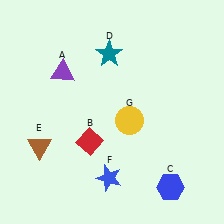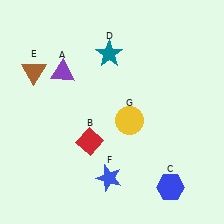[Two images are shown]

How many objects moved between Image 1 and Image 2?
1 object moved between the two images.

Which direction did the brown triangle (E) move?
The brown triangle (E) moved up.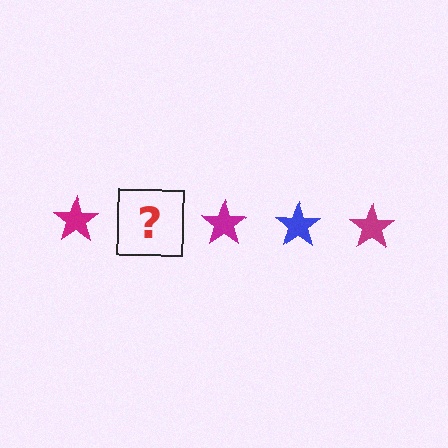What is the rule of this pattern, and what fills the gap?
The rule is that the pattern cycles through magenta, blue stars. The gap should be filled with a blue star.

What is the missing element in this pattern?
The missing element is a blue star.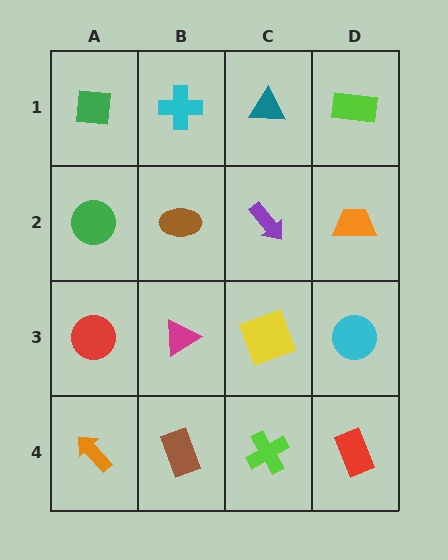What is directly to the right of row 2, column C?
An orange trapezoid.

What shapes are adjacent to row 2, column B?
A cyan cross (row 1, column B), a magenta triangle (row 3, column B), a green circle (row 2, column A), a purple arrow (row 2, column C).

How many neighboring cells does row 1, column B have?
3.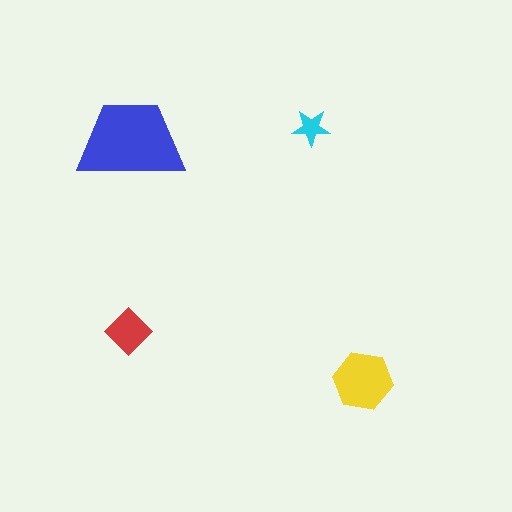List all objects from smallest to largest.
The cyan star, the red diamond, the yellow hexagon, the blue trapezoid.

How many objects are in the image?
There are 4 objects in the image.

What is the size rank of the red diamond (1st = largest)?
3rd.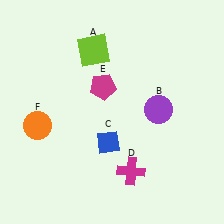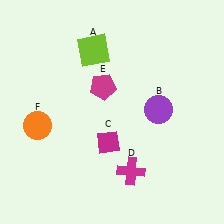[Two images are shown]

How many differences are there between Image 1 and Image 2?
There is 1 difference between the two images.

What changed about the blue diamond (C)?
In Image 1, C is blue. In Image 2, it changed to magenta.